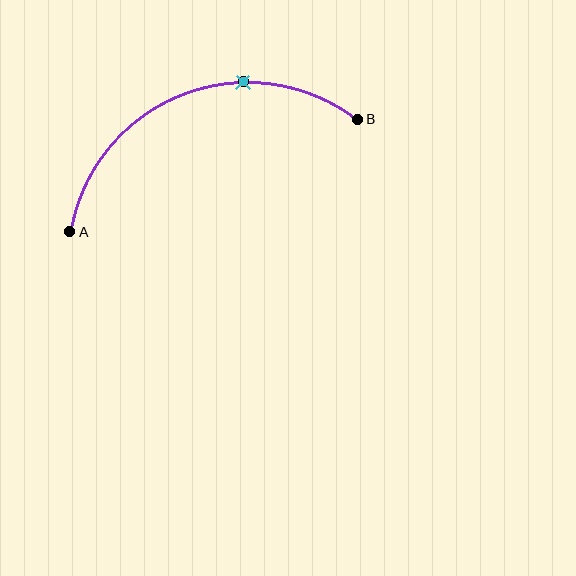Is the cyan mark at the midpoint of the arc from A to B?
No. The cyan mark lies on the arc but is closer to endpoint B. The arc midpoint would be at the point on the curve equidistant along the arc from both A and B.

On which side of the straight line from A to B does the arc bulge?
The arc bulges above the straight line connecting A and B.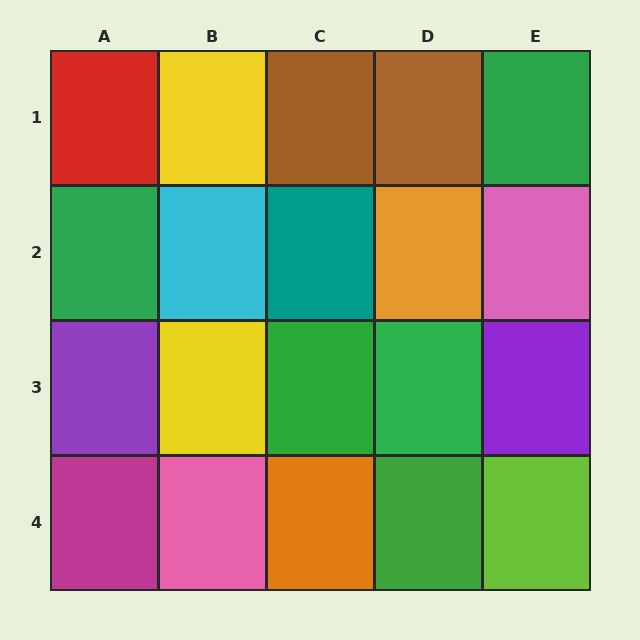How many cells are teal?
1 cell is teal.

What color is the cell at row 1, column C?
Brown.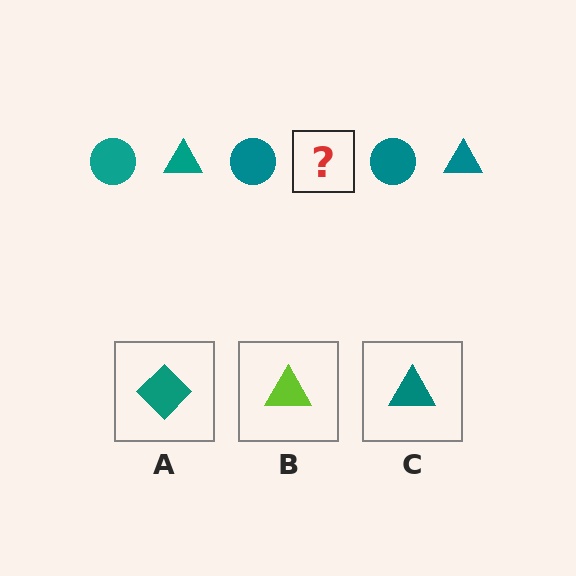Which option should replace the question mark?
Option C.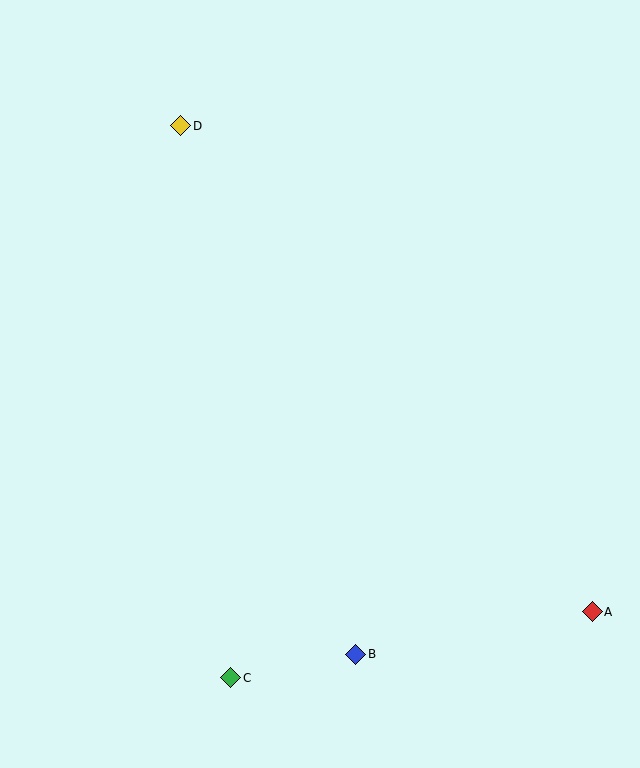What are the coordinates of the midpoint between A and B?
The midpoint between A and B is at (474, 633).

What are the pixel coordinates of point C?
Point C is at (231, 678).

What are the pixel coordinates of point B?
Point B is at (356, 654).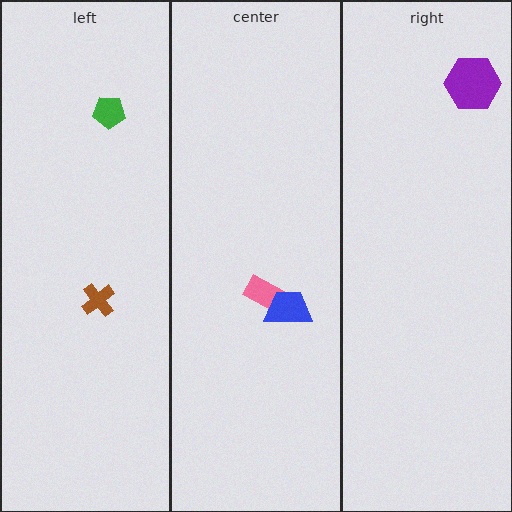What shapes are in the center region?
The pink rectangle, the blue trapezoid.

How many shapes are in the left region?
2.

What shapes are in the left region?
The brown cross, the green pentagon.